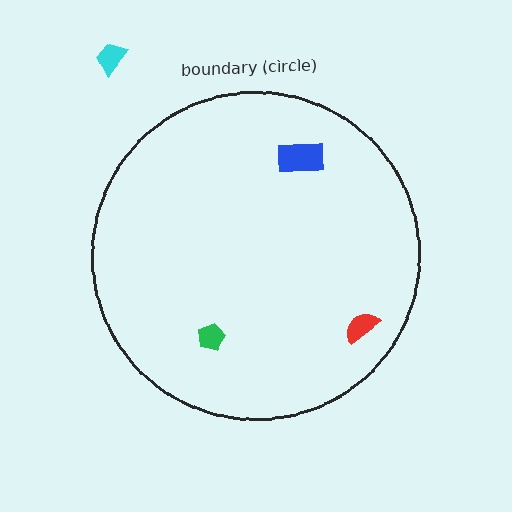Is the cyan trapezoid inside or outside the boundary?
Outside.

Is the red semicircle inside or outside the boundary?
Inside.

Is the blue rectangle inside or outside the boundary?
Inside.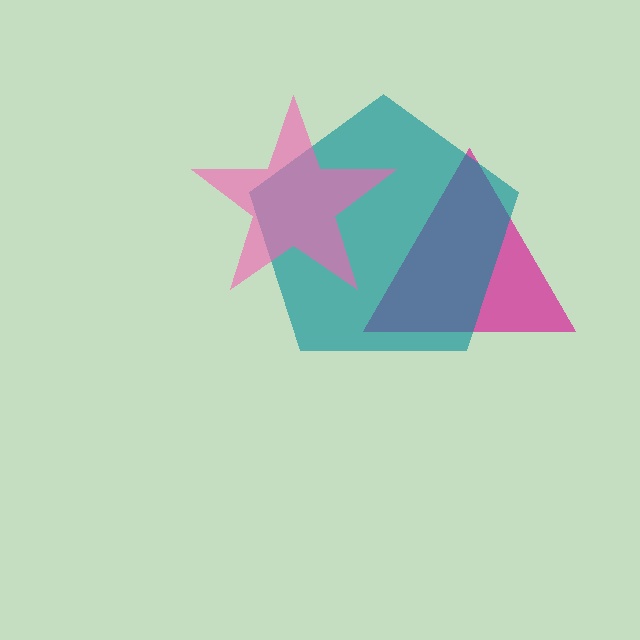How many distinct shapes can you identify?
There are 3 distinct shapes: a magenta triangle, a teal pentagon, a pink star.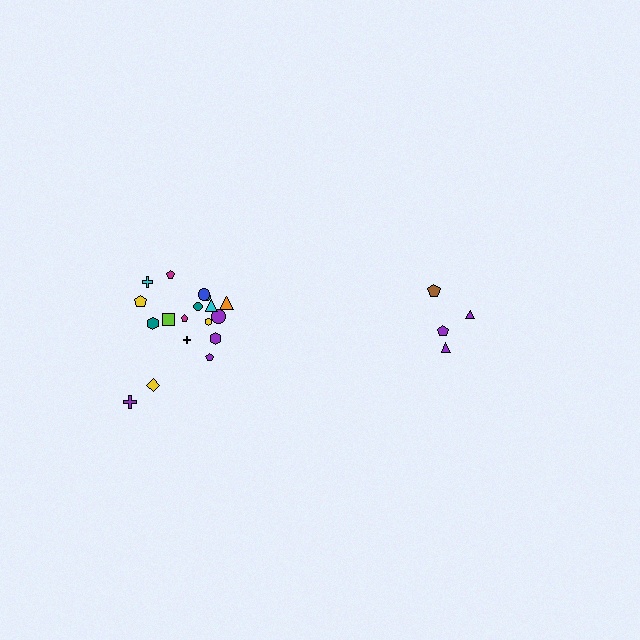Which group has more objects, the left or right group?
The left group.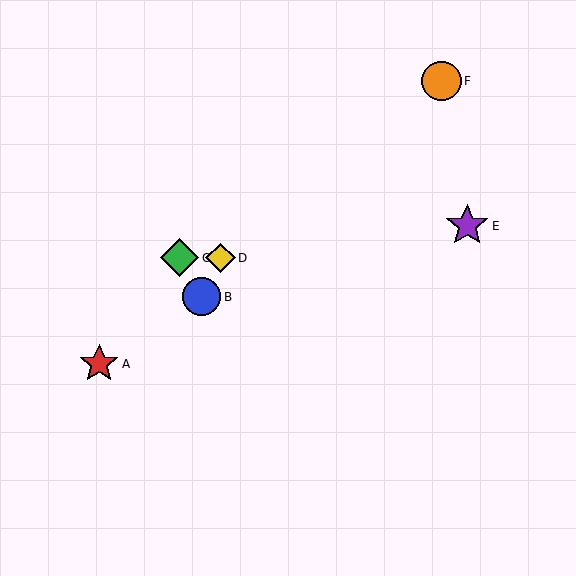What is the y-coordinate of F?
Object F is at y≈81.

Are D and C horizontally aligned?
Yes, both are at y≈258.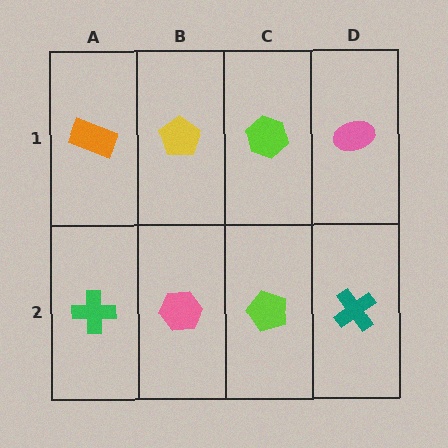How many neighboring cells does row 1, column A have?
2.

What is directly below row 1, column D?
A teal cross.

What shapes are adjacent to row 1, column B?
A pink hexagon (row 2, column B), an orange rectangle (row 1, column A), a lime hexagon (row 1, column C).